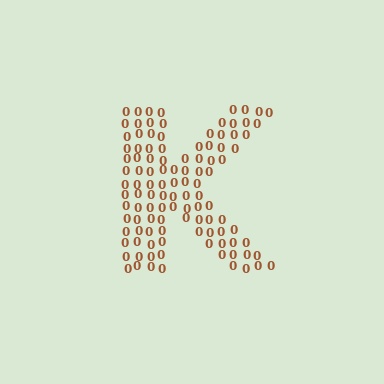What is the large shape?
The large shape is the letter K.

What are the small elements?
The small elements are digit 0's.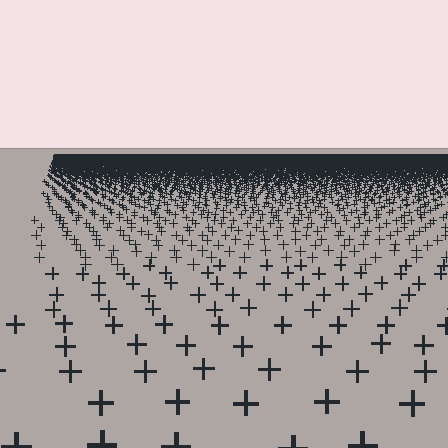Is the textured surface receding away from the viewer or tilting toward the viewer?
The surface is receding away from the viewer. Texture elements get smaller and denser toward the top.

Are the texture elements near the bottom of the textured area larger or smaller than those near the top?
Larger. Near the bottom, elements are closer to the viewer and appear at a bigger on-screen size.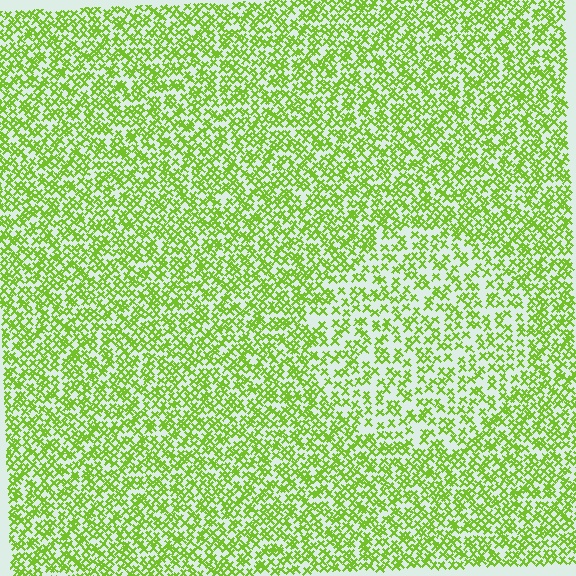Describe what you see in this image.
The image contains small lime elements arranged at two different densities. A circle-shaped region is visible where the elements are less densely packed than the surrounding area.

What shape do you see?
I see a circle.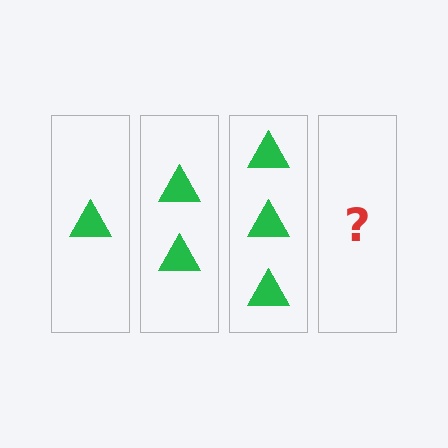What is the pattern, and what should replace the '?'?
The pattern is that each step adds one more triangle. The '?' should be 4 triangles.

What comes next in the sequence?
The next element should be 4 triangles.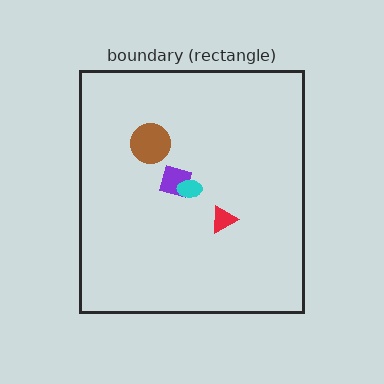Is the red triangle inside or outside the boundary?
Inside.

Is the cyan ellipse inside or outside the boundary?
Inside.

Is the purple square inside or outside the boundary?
Inside.